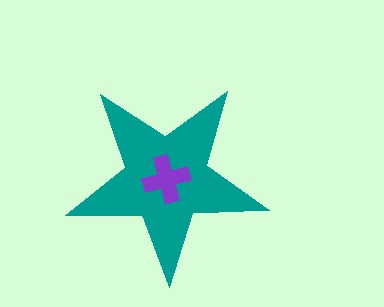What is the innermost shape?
The purple cross.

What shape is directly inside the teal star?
The purple cross.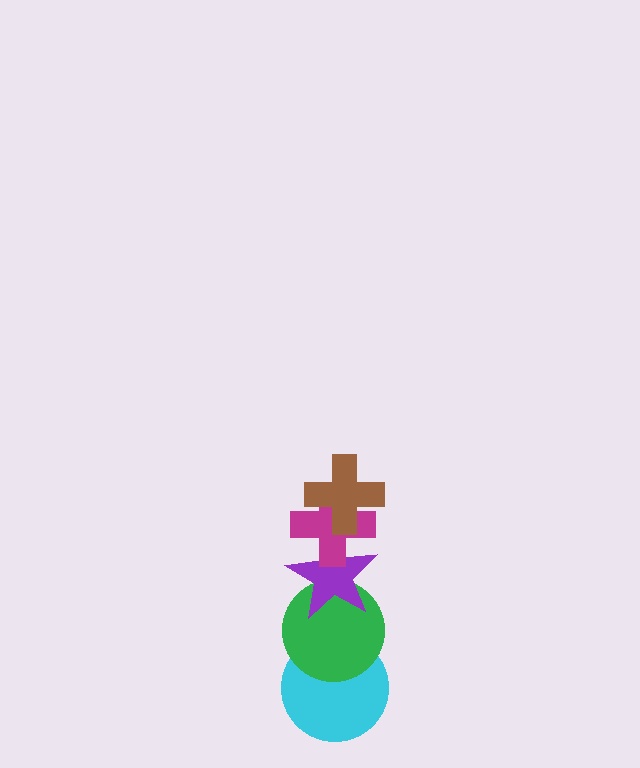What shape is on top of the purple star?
The magenta cross is on top of the purple star.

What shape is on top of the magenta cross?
The brown cross is on top of the magenta cross.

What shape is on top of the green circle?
The purple star is on top of the green circle.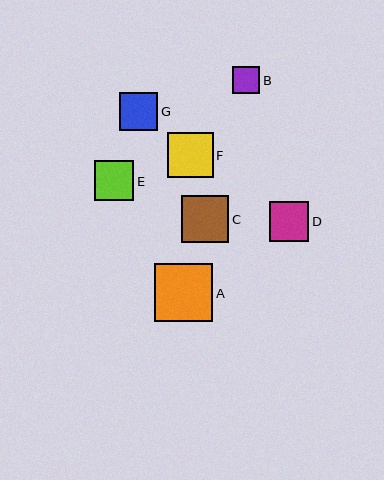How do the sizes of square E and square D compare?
Square E and square D are approximately the same size.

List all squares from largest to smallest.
From largest to smallest: A, C, F, E, D, G, B.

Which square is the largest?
Square A is the largest with a size of approximately 58 pixels.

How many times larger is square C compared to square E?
Square C is approximately 1.2 times the size of square E.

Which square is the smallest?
Square B is the smallest with a size of approximately 27 pixels.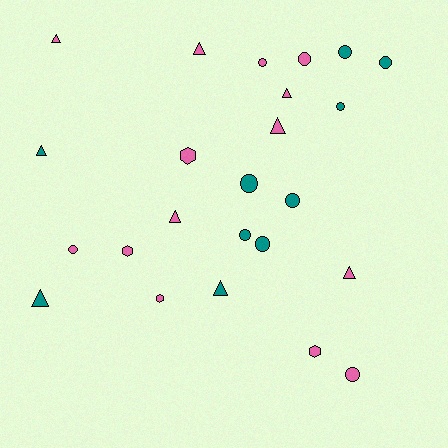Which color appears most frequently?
Pink, with 14 objects.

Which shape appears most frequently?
Circle, with 11 objects.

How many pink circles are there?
There are 4 pink circles.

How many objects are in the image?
There are 24 objects.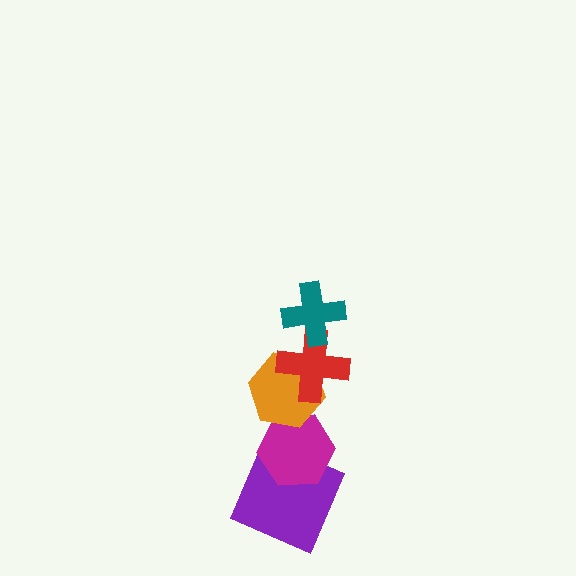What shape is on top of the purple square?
The magenta hexagon is on top of the purple square.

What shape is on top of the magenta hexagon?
The orange hexagon is on top of the magenta hexagon.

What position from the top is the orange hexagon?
The orange hexagon is 3rd from the top.